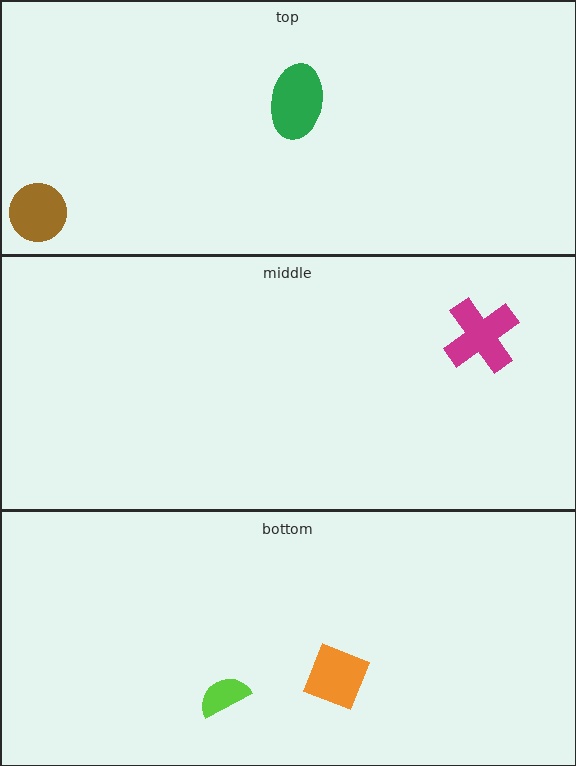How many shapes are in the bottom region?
2.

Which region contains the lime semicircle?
The bottom region.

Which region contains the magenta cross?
The middle region.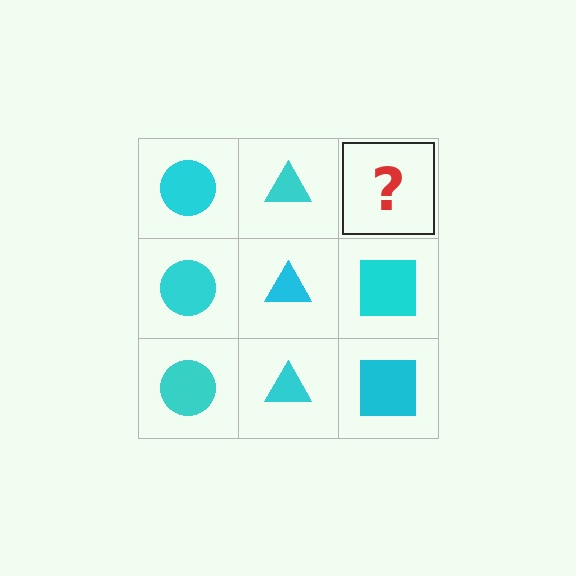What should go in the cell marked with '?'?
The missing cell should contain a cyan square.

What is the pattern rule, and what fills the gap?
The rule is that each column has a consistent shape. The gap should be filled with a cyan square.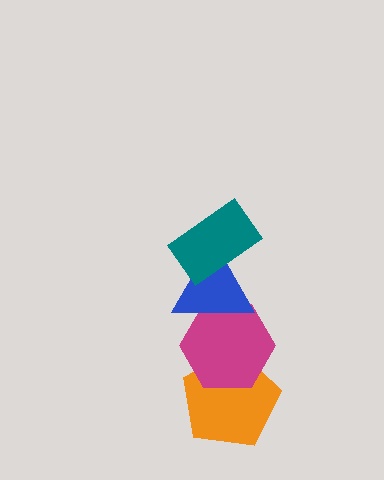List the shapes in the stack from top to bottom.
From top to bottom: the teal rectangle, the blue triangle, the magenta hexagon, the orange pentagon.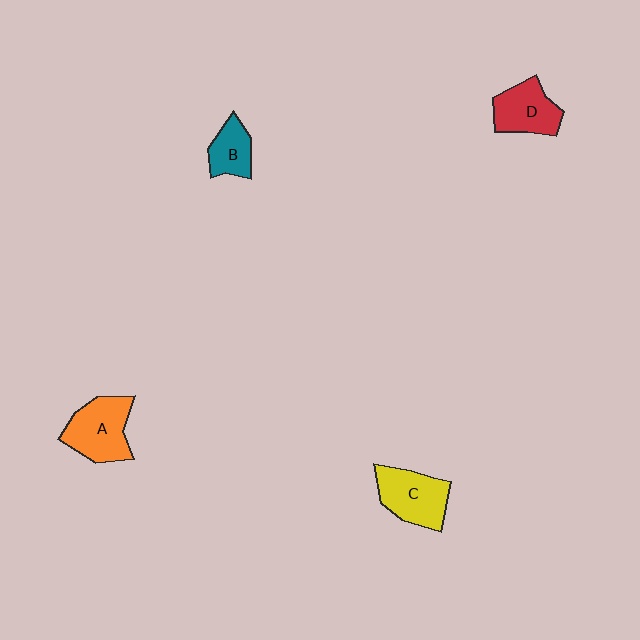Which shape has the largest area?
Shape A (orange).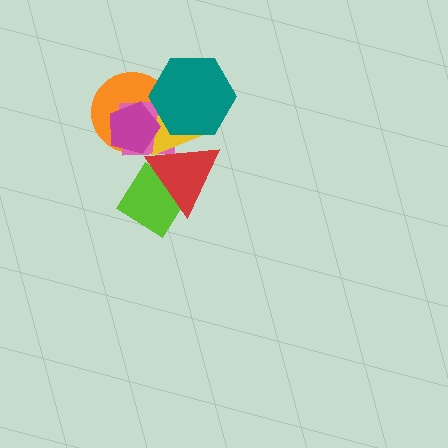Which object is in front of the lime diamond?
The red triangle is in front of the lime diamond.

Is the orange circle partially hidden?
Yes, it is partially covered by another shape.